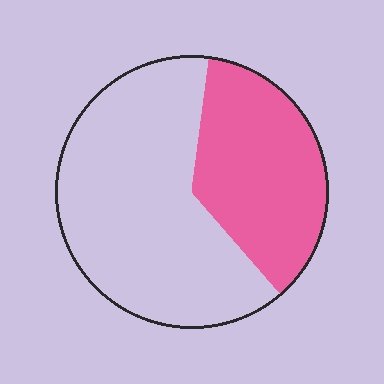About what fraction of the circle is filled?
About three eighths (3/8).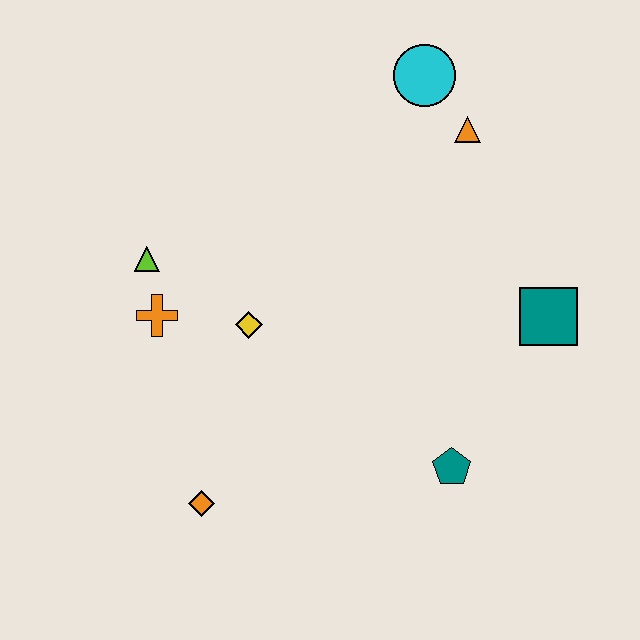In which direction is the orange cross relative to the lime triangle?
The orange cross is below the lime triangle.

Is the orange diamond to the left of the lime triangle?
No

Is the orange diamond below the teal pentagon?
Yes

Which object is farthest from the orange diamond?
The cyan circle is farthest from the orange diamond.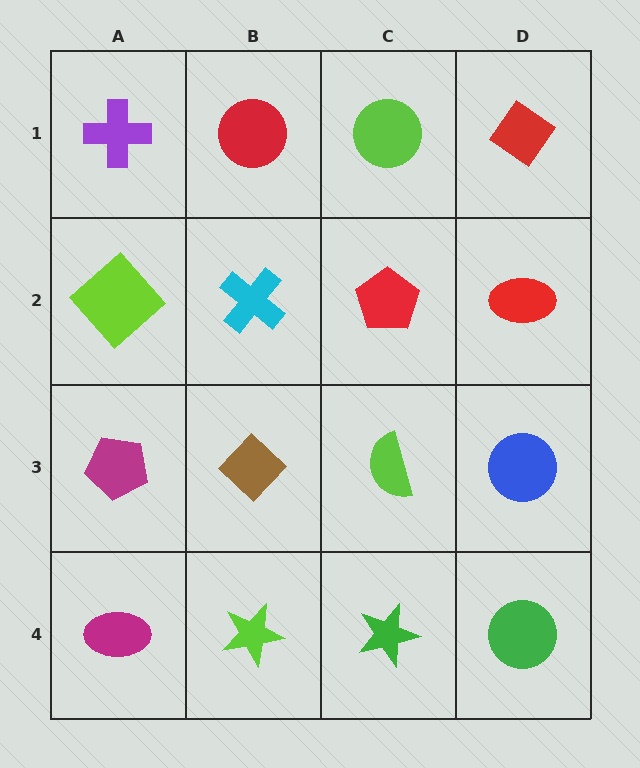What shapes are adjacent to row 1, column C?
A red pentagon (row 2, column C), a red circle (row 1, column B), a red diamond (row 1, column D).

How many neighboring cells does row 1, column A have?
2.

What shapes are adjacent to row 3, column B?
A cyan cross (row 2, column B), a lime star (row 4, column B), a magenta pentagon (row 3, column A), a lime semicircle (row 3, column C).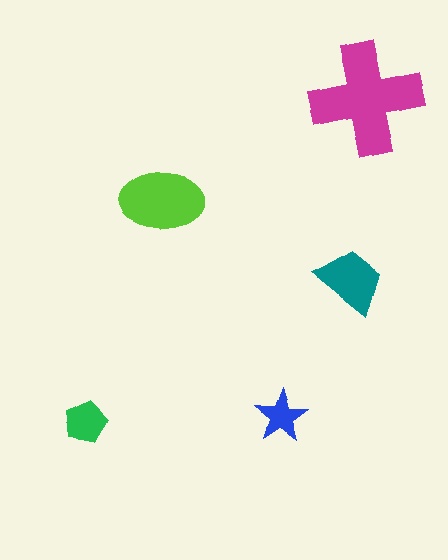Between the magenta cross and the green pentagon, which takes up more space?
The magenta cross.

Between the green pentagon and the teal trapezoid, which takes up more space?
The teal trapezoid.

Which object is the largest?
The magenta cross.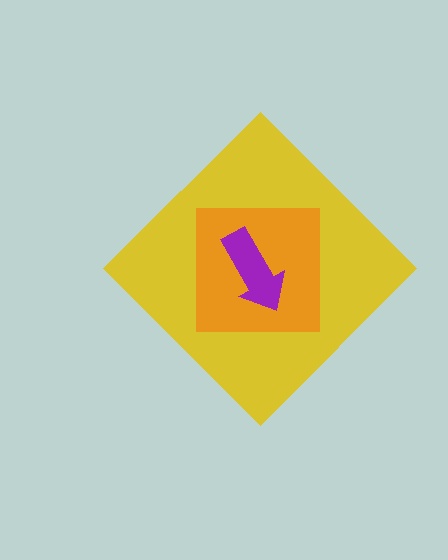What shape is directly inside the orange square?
The purple arrow.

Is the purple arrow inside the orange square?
Yes.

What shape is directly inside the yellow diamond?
The orange square.